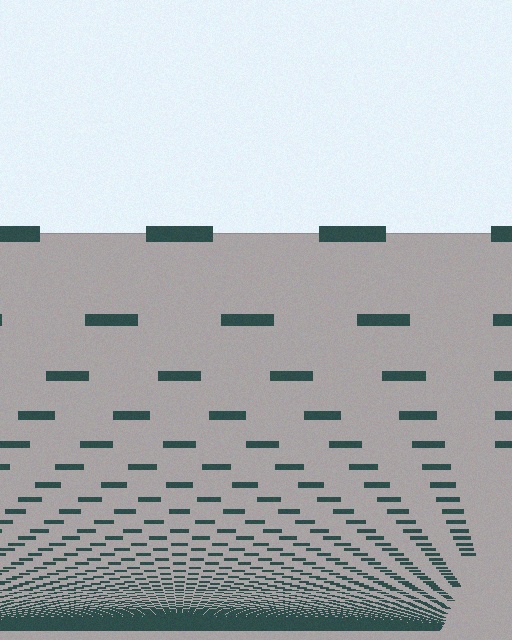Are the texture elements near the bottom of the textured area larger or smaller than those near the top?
Smaller. The gradient is inverted — elements near the bottom are smaller and denser.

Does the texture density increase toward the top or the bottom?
Density increases toward the bottom.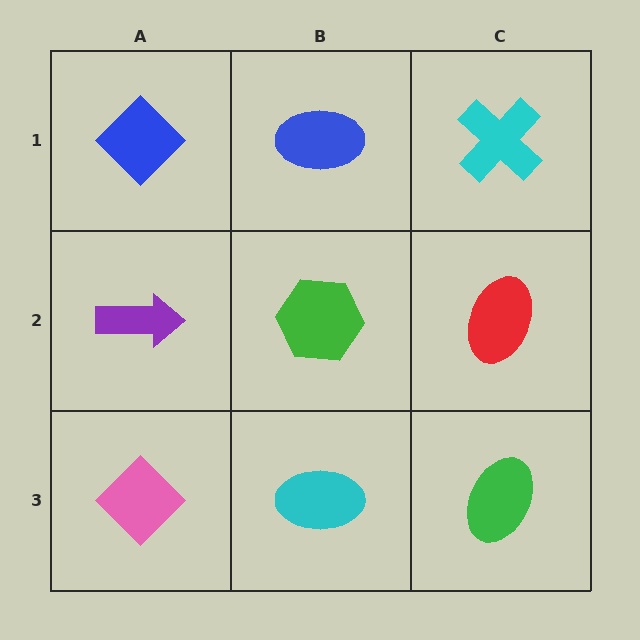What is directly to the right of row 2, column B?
A red ellipse.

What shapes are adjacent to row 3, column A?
A purple arrow (row 2, column A), a cyan ellipse (row 3, column B).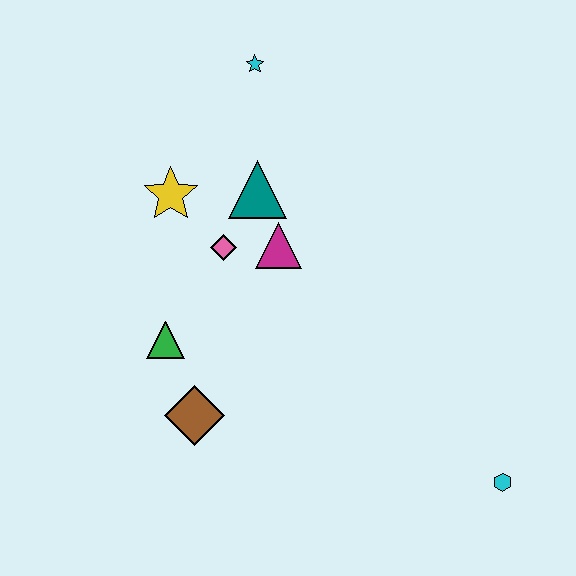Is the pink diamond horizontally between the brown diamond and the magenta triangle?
Yes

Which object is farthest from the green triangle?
The cyan hexagon is farthest from the green triangle.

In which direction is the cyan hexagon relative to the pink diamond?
The cyan hexagon is to the right of the pink diamond.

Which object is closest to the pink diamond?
The magenta triangle is closest to the pink diamond.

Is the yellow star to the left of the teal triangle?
Yes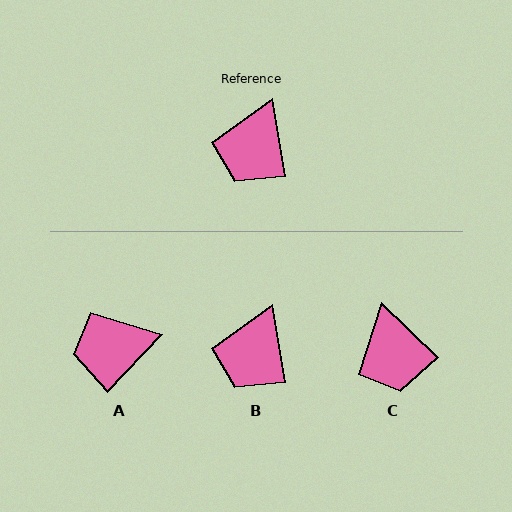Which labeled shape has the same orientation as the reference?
B.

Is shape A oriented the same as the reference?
No, it is off by about 53 degrees.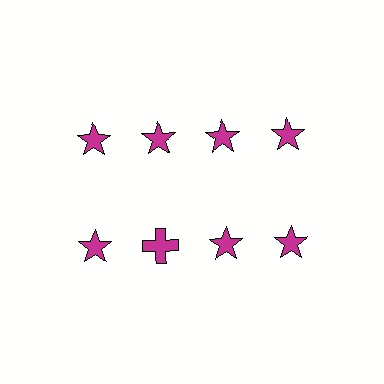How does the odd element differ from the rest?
It has a different shape: cross instead of star.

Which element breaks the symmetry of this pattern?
The magenta cross in the second row, second from left column breaks the symmetry. All other shapes are magenta stars.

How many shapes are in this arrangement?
There are 8 shapes arranged in a grid pattern.